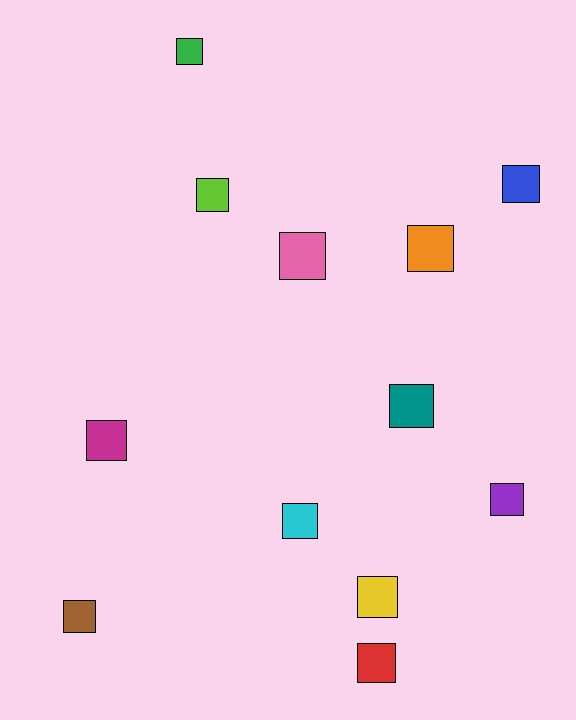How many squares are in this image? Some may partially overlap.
There are 12 squares.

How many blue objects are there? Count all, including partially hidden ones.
There is 1 blue object.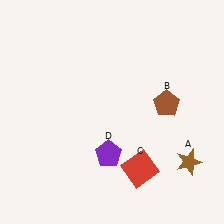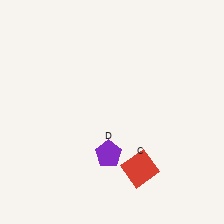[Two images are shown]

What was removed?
The brown pentagon (B), the brown star (A) were removed in Image 2.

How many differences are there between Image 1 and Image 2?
There are 2 differences between the two images.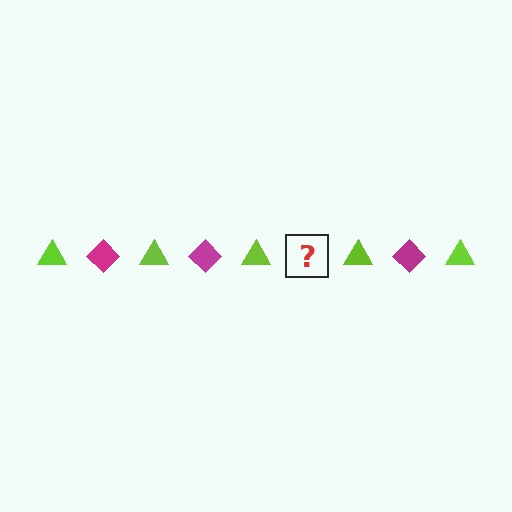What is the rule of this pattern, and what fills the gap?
The rule is that the pattern alternates between lime triangle and magenta diamond. The gap should be filled with a magenta diamond.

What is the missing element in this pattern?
The missing element is a magenta diamond.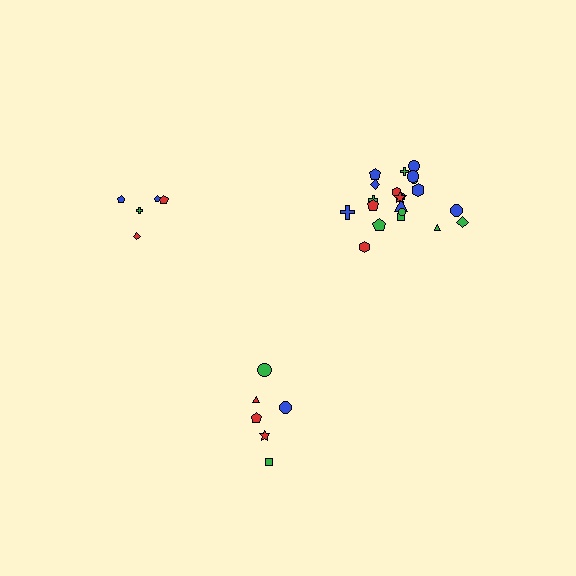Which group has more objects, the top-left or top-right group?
The top-right group.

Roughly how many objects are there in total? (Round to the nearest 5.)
Roughly 35 objects in total.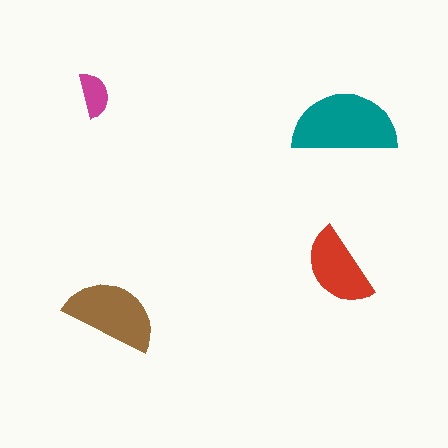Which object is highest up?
The magenta semicircle is topmost.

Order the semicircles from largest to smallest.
the teal one, the brown one, the red one, the magenta one.